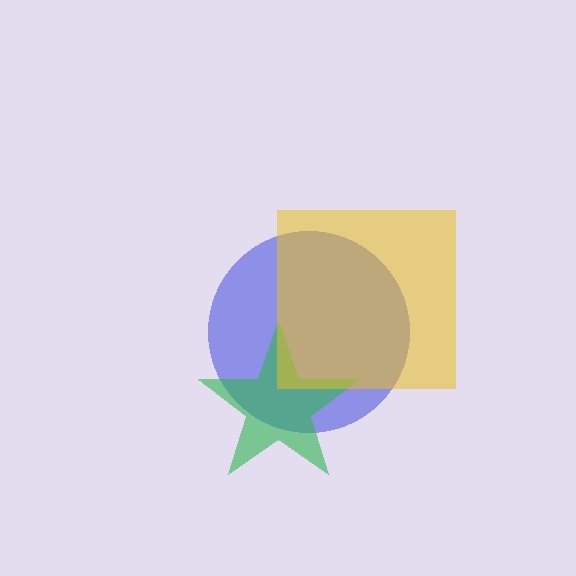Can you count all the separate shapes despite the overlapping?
Yes, there are 3 separate shapes.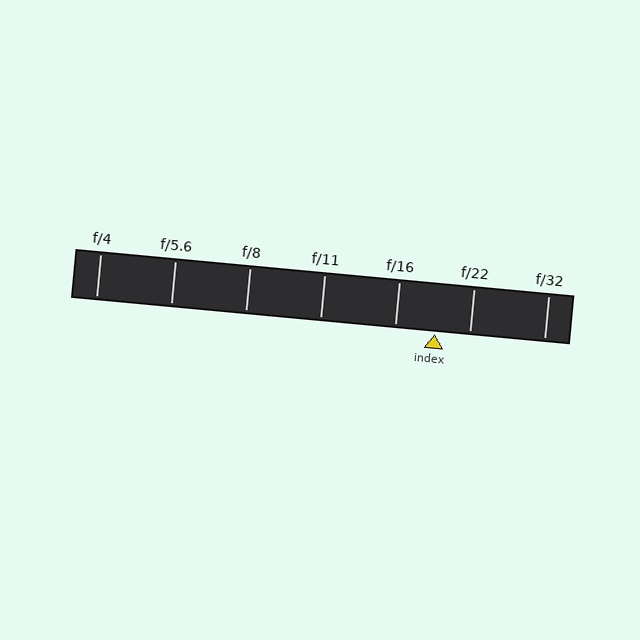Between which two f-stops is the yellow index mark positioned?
The index mark is between f/16 and f/22.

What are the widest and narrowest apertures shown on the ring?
The widest aperture shown is f/4 and the narrowest is f/32.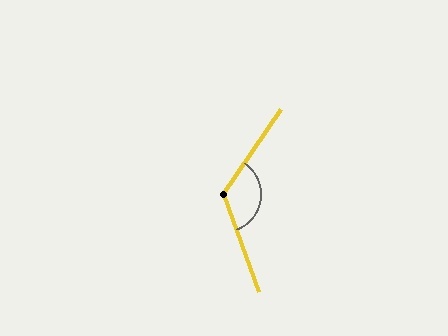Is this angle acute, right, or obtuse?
It is obtuse.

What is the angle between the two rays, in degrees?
Approximately 126 degrees.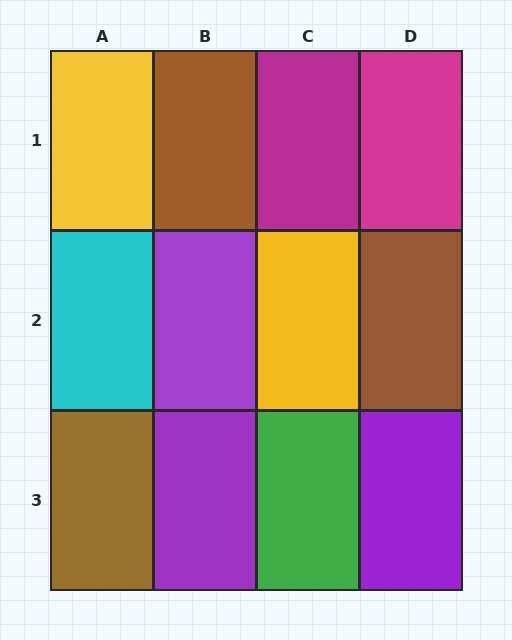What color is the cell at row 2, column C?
Yellow.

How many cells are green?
1 cell is green.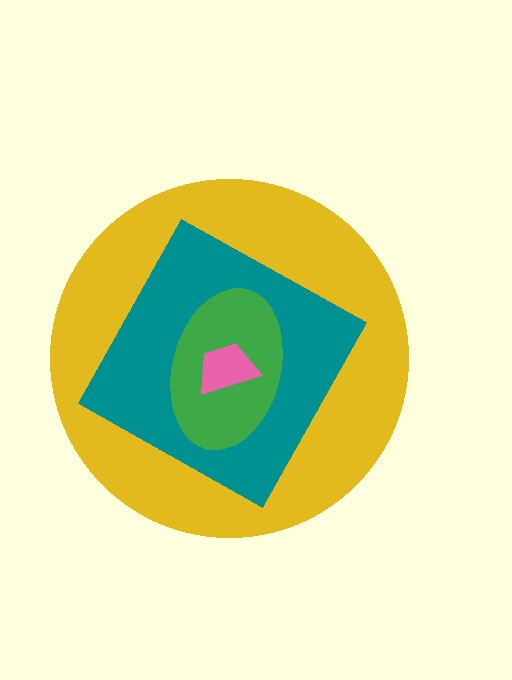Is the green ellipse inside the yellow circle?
Yes.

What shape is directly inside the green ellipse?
The pink trapezoid.